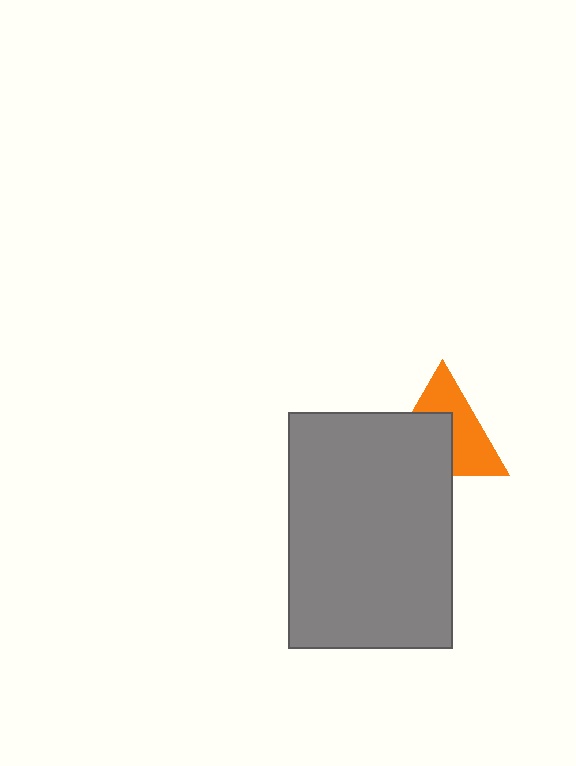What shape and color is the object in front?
The object in front is a gray rectangle.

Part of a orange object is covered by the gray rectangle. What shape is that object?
It is a triangle.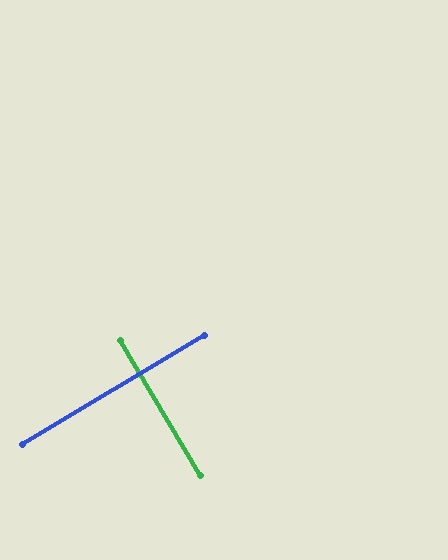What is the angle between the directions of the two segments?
Approximately 90 degrees.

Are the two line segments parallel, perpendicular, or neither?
Perpendicular — they meet at approximately 90°.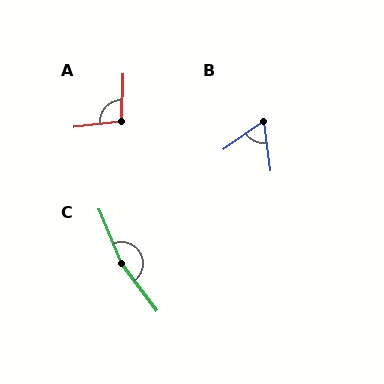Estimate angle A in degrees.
Approximately 98 degrees.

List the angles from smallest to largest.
B (62°), A (98°), C (166°).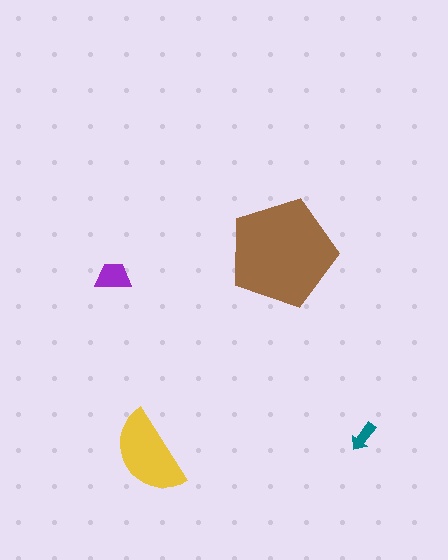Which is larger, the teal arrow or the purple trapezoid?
The purple trapezoid.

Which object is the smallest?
The teal arrow.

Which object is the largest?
The brown pentagon.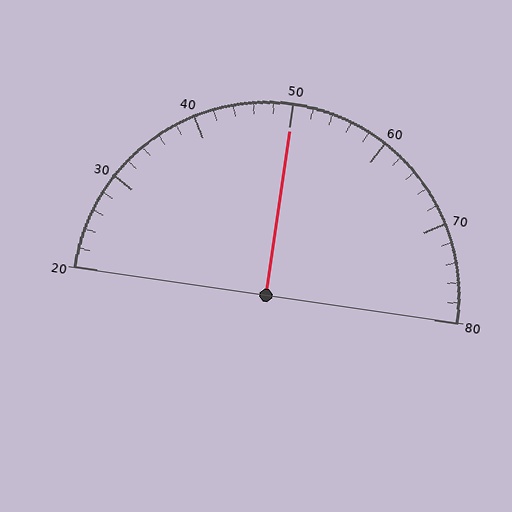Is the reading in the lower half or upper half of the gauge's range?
The reading is in the upper half of the range (20 to 80).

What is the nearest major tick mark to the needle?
The nearest major tick mark is 50.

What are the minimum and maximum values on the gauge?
The gauge ranges from 20 to 80.